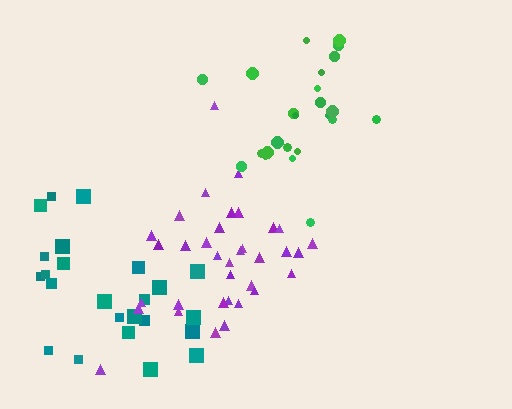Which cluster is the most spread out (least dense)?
Teal.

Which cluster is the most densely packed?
Green.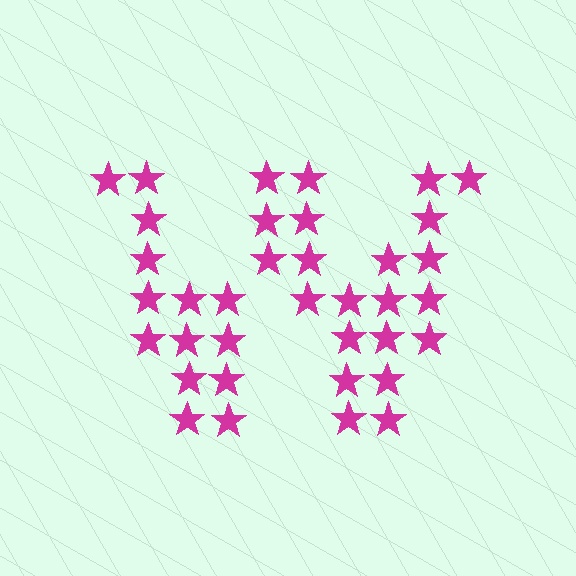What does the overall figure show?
The overall figure shows the letter W.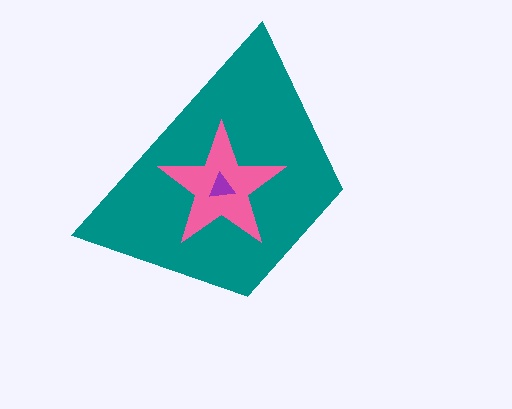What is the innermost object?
The purple triangle.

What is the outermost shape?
The teal trapezoid.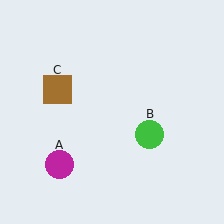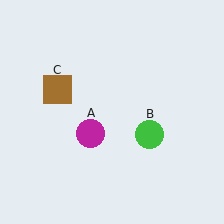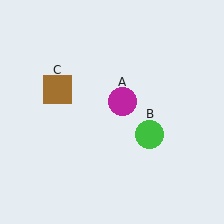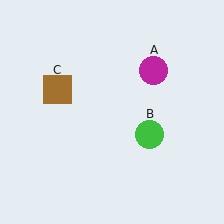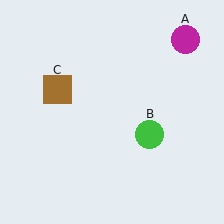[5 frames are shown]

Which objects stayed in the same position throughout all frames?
Green circle (object B) and brown square (object C) remained stationary.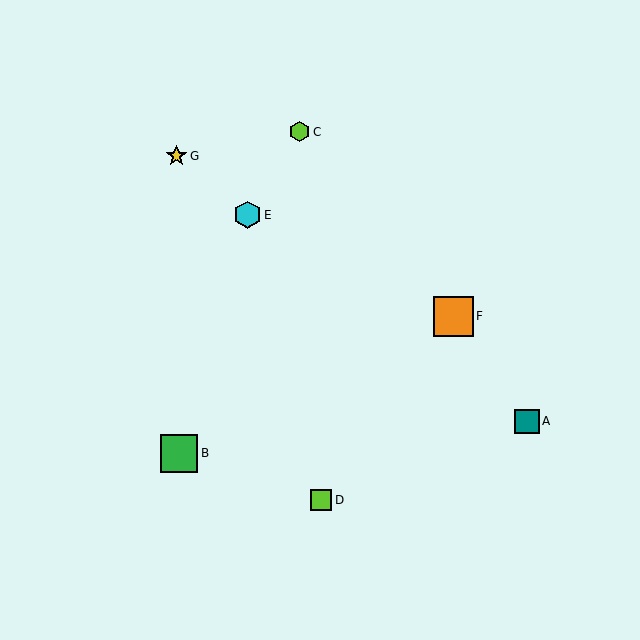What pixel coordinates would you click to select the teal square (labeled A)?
Click at (527, 421) to select the teal square A.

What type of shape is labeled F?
Shape F is an orange square.